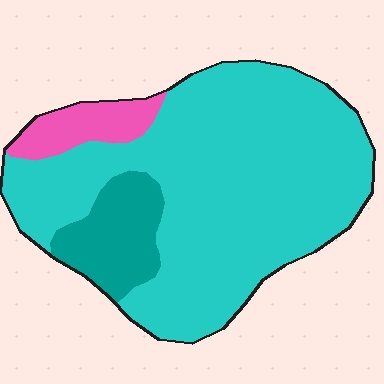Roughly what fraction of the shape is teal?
Teal covers roughly 15% of the shape.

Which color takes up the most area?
Cyan, at roughly 80%.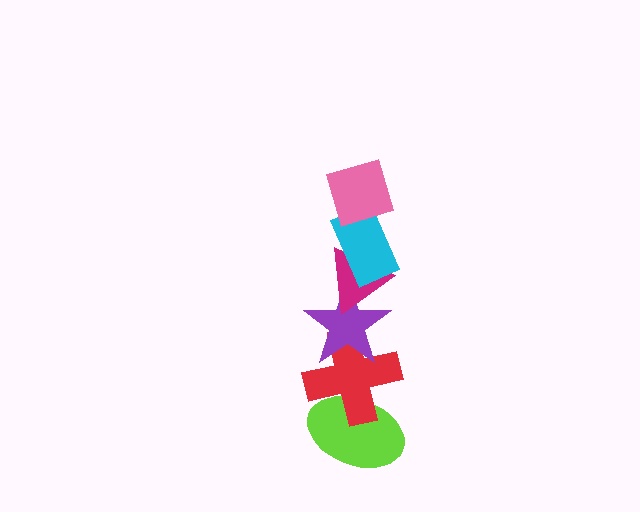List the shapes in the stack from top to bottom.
From top to bottom: the pink diamond, the cyan rectangle, the magenta triangle, the purple star, the red cross, the lime ellipse.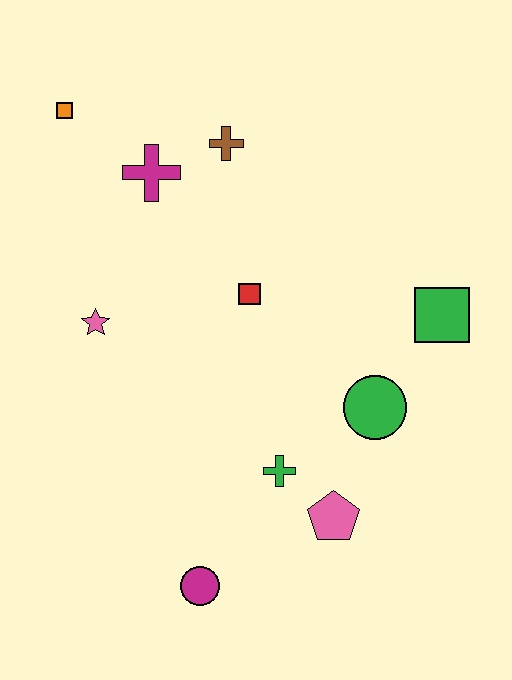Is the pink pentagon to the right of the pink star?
Yes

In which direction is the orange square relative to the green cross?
The orange square is above the green cross.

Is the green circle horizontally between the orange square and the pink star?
No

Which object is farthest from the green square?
The orange square is farthest from the green square.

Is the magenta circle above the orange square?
No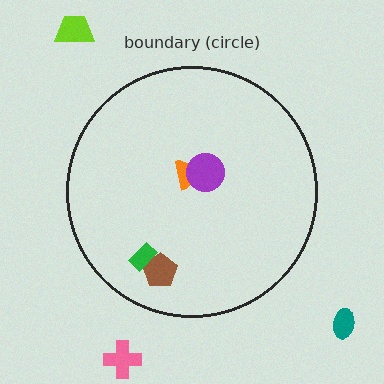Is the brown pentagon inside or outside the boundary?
Inside.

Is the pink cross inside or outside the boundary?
Outside.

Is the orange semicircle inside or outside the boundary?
Inside.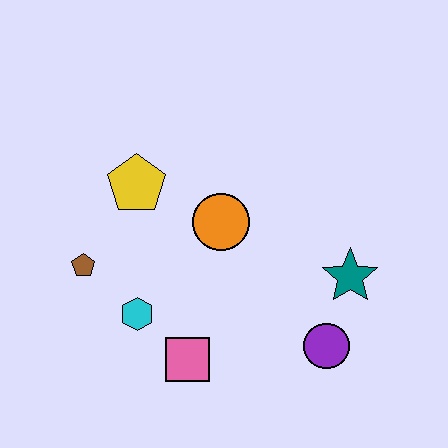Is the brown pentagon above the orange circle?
No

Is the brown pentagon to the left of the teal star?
Yes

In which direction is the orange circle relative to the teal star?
The orange circle is to the left of the teal star.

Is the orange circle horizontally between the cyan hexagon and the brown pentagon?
No